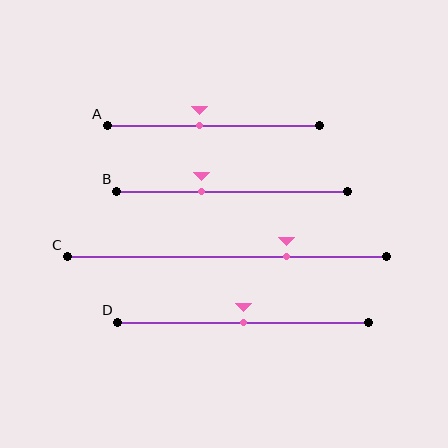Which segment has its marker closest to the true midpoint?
Segment D has its marker closest to the true midpoint.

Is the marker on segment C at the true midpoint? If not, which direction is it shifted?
No, the marker on segment C is shifted to the right by about 19% of the segment length.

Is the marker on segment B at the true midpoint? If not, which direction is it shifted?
No, the marker on segment B is shifted to the left by about 13% of the segment length.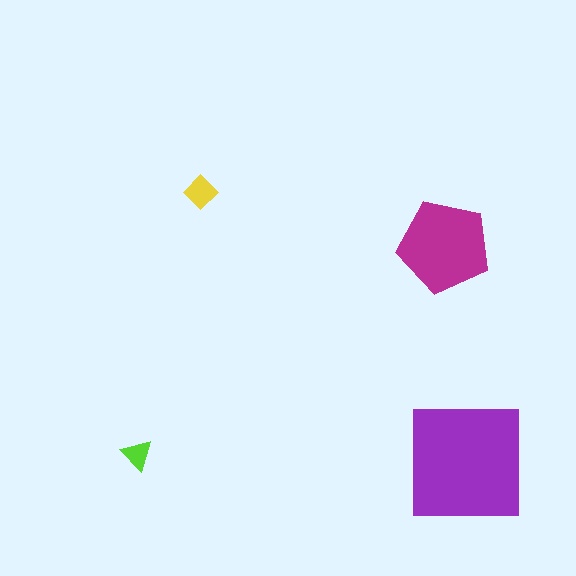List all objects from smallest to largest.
The lime triangle, the yellow diamond, the magenta pentagon, the purple square.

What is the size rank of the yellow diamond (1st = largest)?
3rd.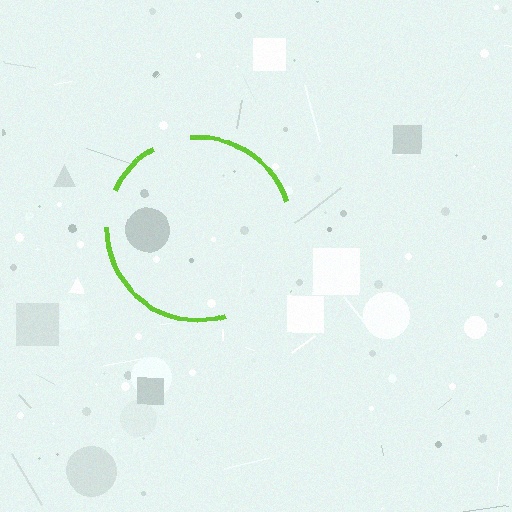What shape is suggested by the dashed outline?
The dashed outline suggests a circle.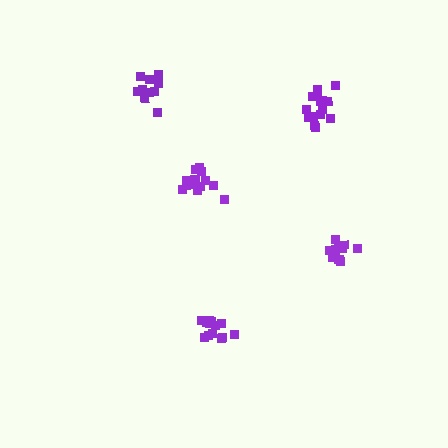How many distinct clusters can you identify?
There are 5 distinct clusters.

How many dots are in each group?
Group 1: 11 dots, Group 2: 15 dots, Group 3: 11 dots, Group 4: 15 dots, Group 5: 14 dots (66 total).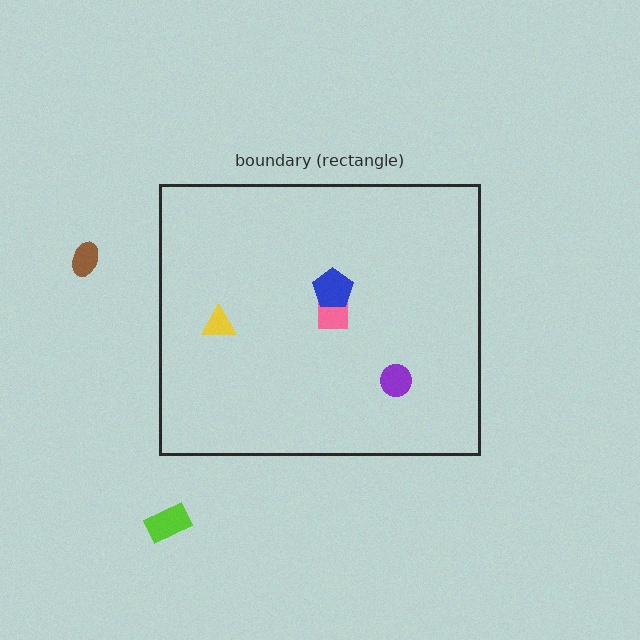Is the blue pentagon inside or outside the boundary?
Inside.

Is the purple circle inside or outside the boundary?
Inside.